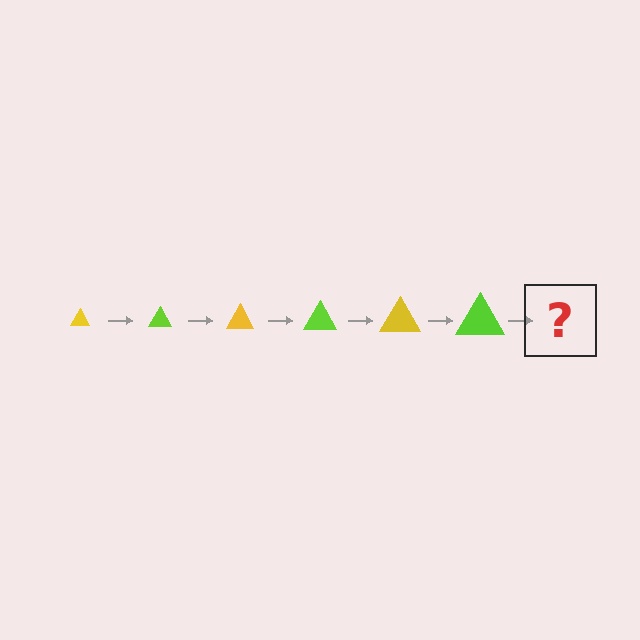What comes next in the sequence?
The next element should be a yellow triangle, larger than the previous one.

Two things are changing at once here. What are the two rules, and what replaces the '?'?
The two rules are that the triangle grows larger each step and the color cycles through yellow and lime. The '?' should be a yellow triangle, larger than the previous one.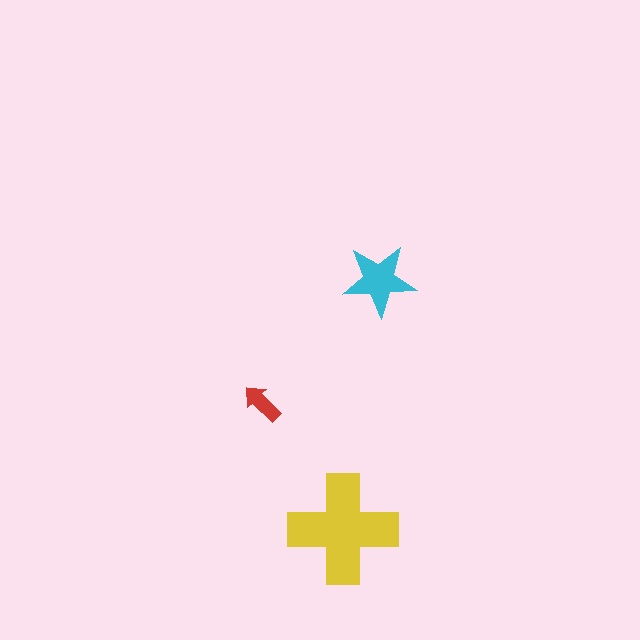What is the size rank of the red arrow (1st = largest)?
3rd.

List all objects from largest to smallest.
The yellow cross, the cyan star, the red arrow.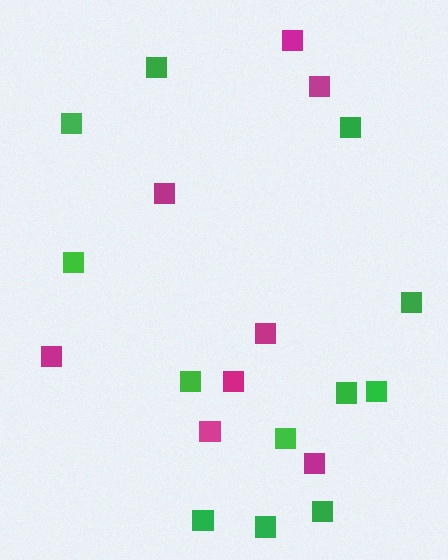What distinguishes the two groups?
There are 2 groups: one group of magenta squares (8) and one group of green squares (12).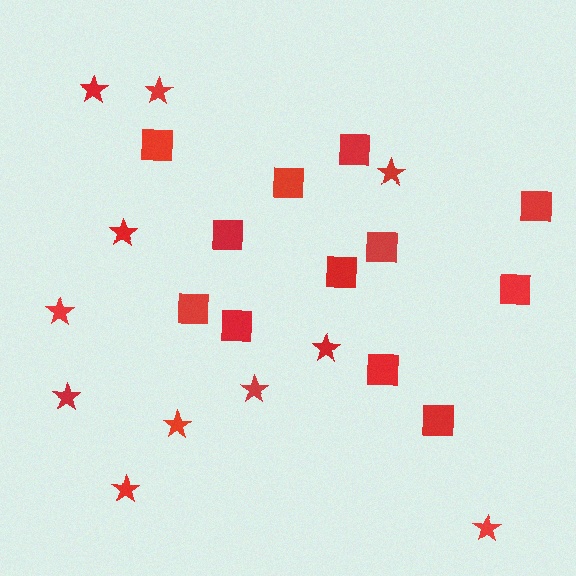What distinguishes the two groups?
There are 2 groups: one group of stars (11) and one group of squares (12).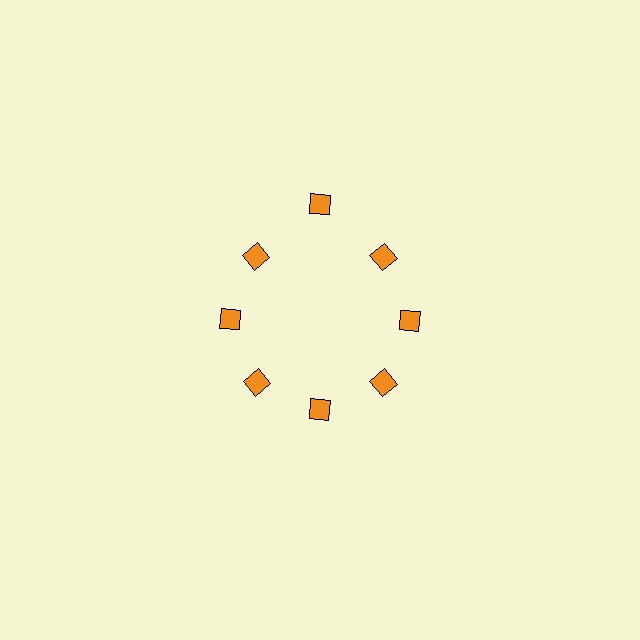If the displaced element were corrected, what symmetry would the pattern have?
It would have 8-fold rotational symmetry — the pattern would map onto itself every 45 degrees.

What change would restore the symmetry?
The symmetry would be restored by moving it inward, back onto the ring so that all 8 diamonds sit at equal angles and equal distance from the center.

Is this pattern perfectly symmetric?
No. The 8 orange diamonds are arranged in a ring, but one element near the 12 o'clock position is pushed outward from the center, breaking the 8-fold rotational symmetry.